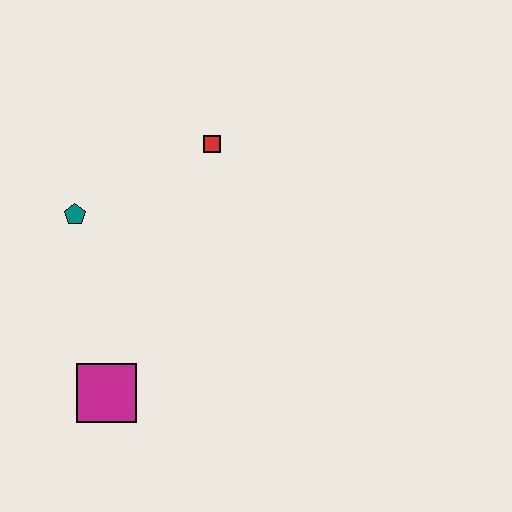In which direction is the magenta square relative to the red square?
The magenta square is below the red square.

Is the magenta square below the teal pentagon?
Yes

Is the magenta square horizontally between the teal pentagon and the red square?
Yes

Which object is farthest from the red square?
The magenta square is farthest from the red square.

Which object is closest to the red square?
The teal pentagon is closest to the red square.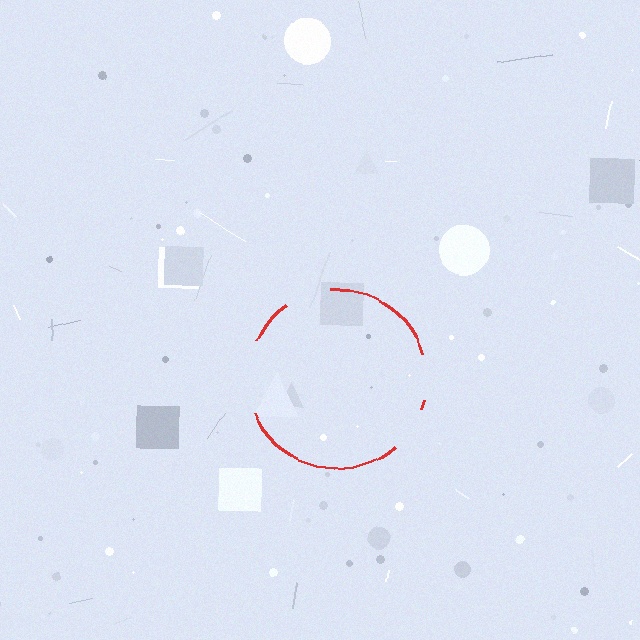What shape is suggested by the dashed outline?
The dashed outline suggests a circle.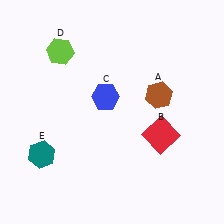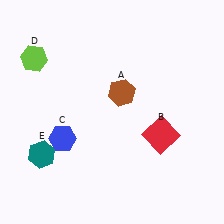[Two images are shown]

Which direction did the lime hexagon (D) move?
The lime hexagon (D) moved left.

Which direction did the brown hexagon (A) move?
The brown hexagon (A) moved left.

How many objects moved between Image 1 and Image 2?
3 objects moved between the two images.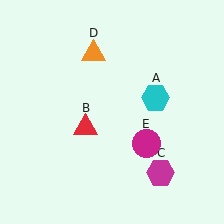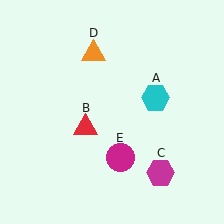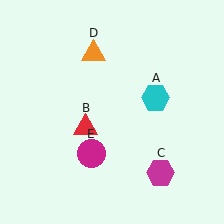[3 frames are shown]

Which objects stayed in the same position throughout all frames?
Cyan hexagon (object A) and red triangle (object B) and magenta hexagon (object C) and orange triangle (object D) remained stationary.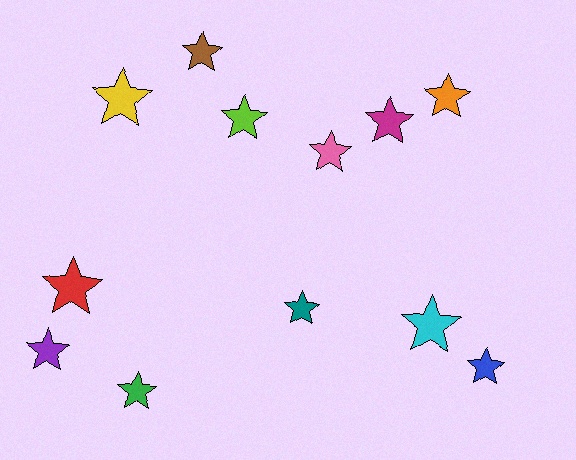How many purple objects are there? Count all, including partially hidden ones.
There is 1 purple object.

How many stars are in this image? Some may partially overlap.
There are 12 stars.